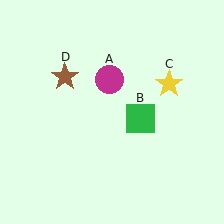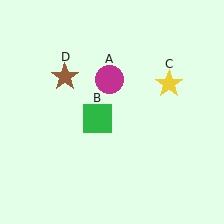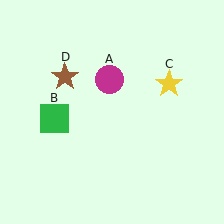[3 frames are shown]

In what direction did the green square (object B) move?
The green square (object B) moved left.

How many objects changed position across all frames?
1 object changed position: green square (object B).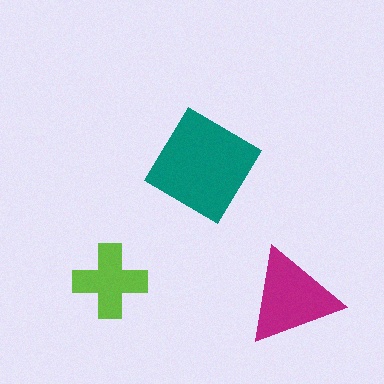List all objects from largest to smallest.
The teal diamond, the magenta triangle, the lime cross.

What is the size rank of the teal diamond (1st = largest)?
1st.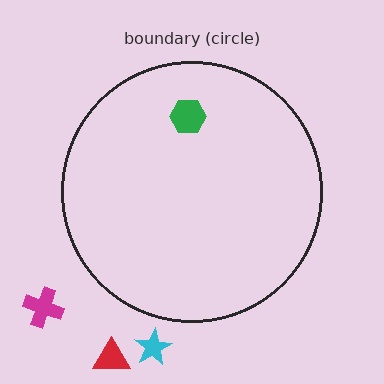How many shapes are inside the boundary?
1 inside, 3 outside.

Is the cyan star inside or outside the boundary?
Outside.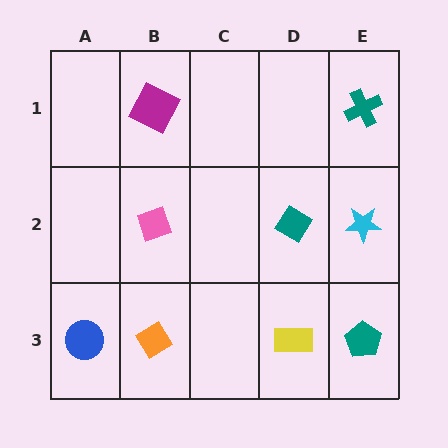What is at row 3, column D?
A yellow rectangle.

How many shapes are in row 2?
3 shapes.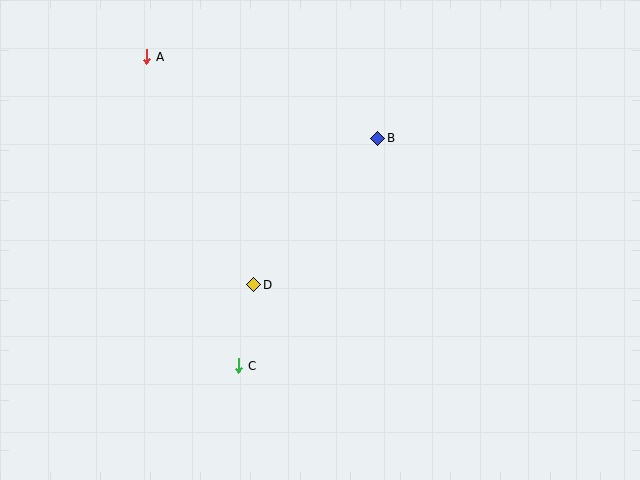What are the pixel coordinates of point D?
Point D is at (254, 285).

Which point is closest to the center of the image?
Point D at (254, 285) is closest to the center.